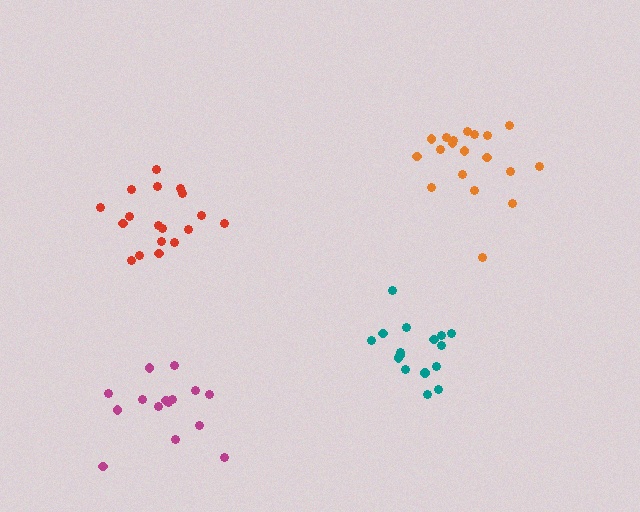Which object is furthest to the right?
The orange cluster is rightmost.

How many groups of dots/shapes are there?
There are 4 groups.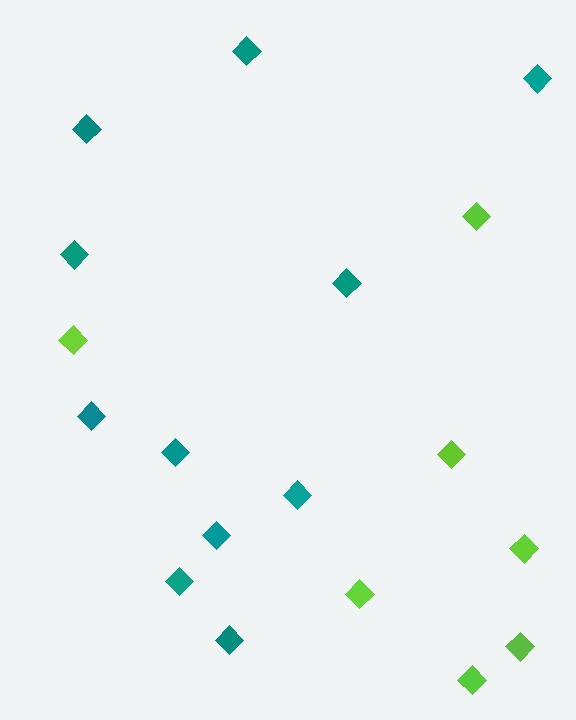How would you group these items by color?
There are 2 groups: one group of lime diamonds (7) and one group of teal diamonds (11).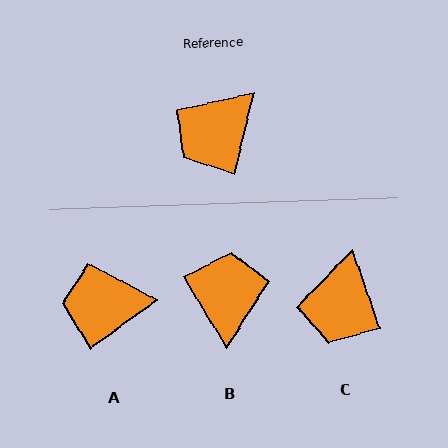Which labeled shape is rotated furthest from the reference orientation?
B, about 135 degrees away.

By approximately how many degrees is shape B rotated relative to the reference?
Approximately 135 degrees clockwise.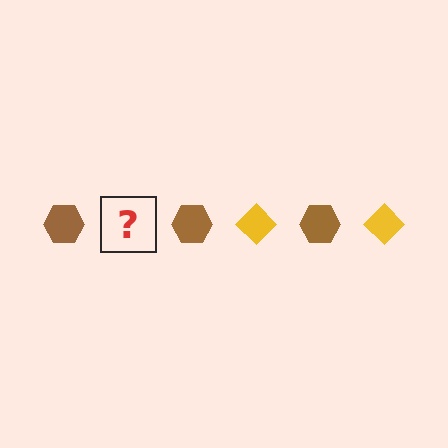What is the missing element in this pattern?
The missing element is a yellow diamond.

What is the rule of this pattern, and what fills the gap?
The rule is that the pattern alternates between brown hexagon and yellow diamond. The gap should be filled with a yellow diamond.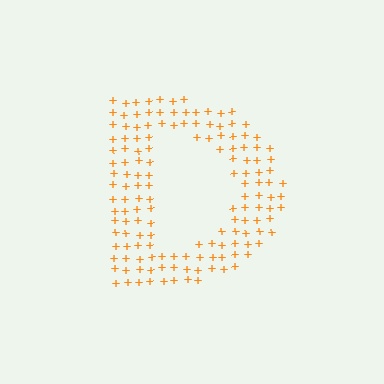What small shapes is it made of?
It is made of small plus signs.